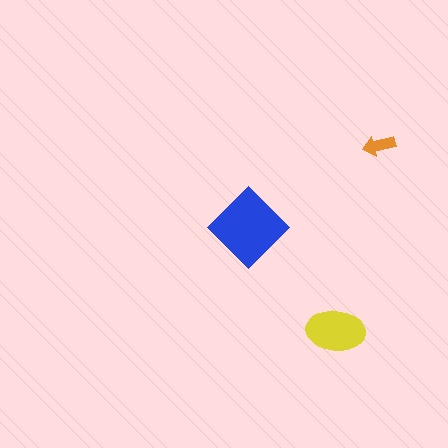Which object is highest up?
The orange arrow is topmost.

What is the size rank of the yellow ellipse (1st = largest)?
2nd.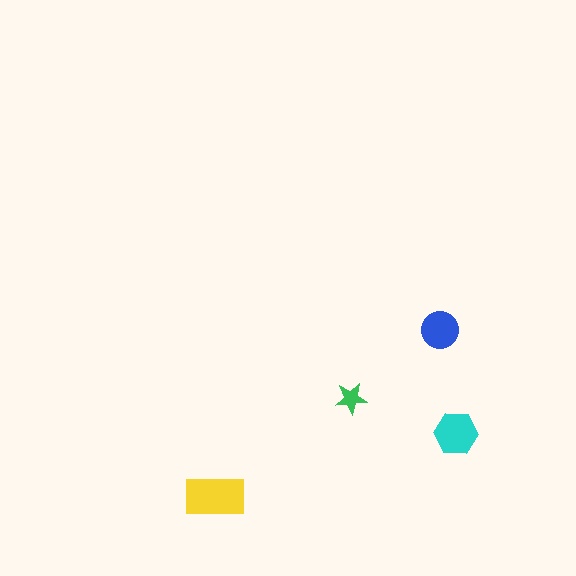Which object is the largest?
The yellow rectangle.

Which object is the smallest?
The green star.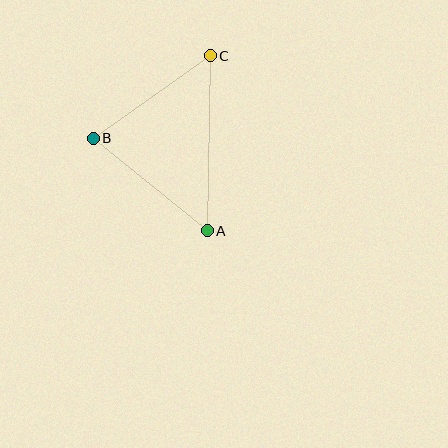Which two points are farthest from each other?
Points A and C are farthest from each other.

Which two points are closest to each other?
Points B and C are closest to each other.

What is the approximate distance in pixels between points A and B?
The distance between A and B is approximately 147 pixels.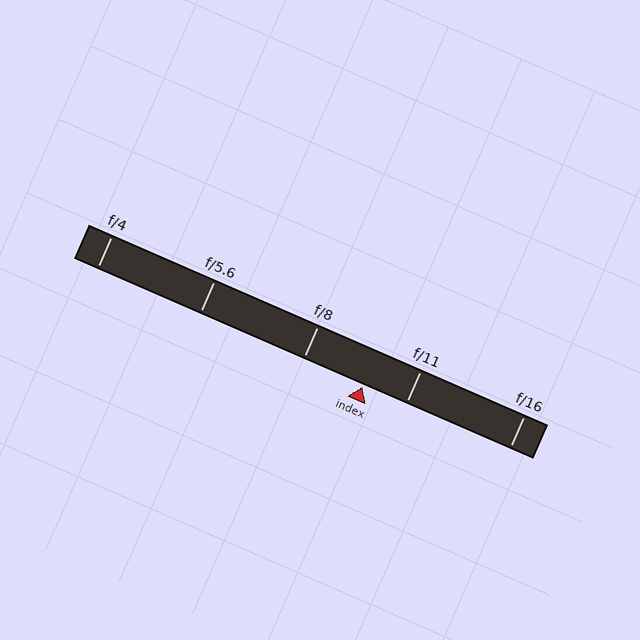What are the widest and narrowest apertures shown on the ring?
The widest aperture shown is f/4 and the narrowest is f/16.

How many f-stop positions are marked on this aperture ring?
There are 5 f-stop positions marked.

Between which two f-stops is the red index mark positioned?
The index mark is between f/8 and f/11.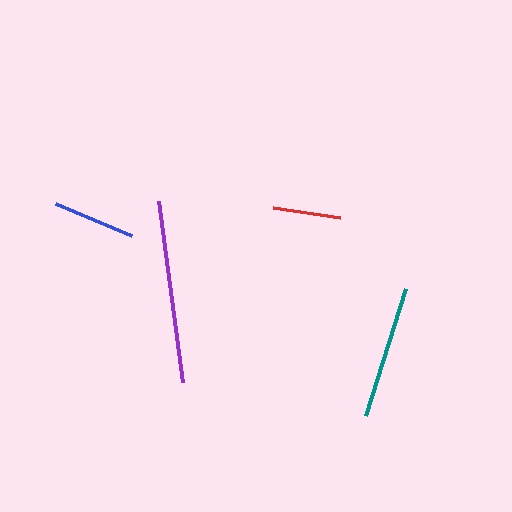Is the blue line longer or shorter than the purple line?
The purple line is longer than the blue line.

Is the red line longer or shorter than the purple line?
The purple line is longer than the red line.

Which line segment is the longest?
The purple line is the longest at approximately 182 pixels.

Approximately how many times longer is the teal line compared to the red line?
The teal line is approximately 2.0 times the length of the red line.